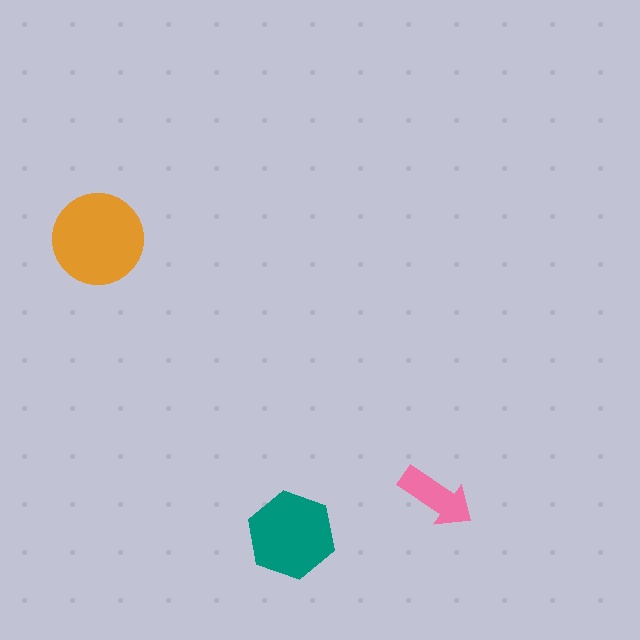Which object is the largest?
The orange circle.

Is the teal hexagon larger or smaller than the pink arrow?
Larger.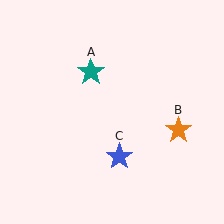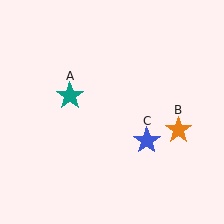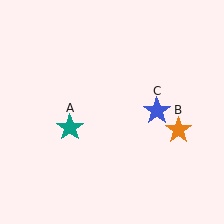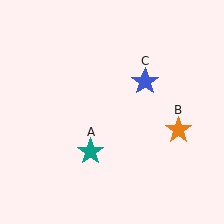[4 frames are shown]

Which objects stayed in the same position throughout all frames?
Orange star (object B) remained stationary.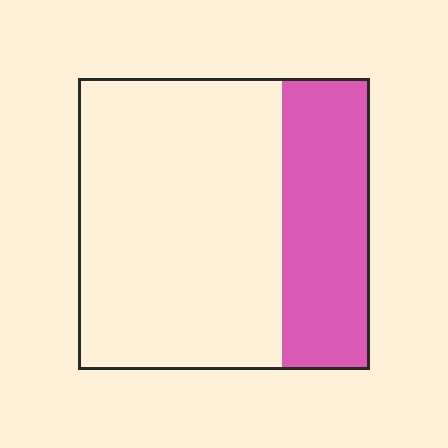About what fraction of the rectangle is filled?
About one third (1/3).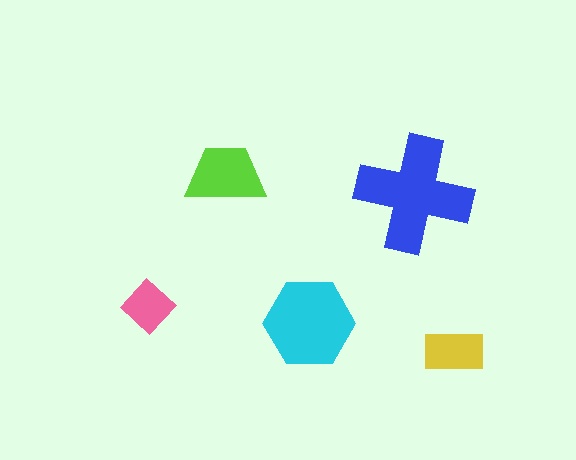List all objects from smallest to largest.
The pink diamond, the yellow rectangle, the lime trapezoid, the cyan hexagon, the blue cross.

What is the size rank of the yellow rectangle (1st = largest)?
4th.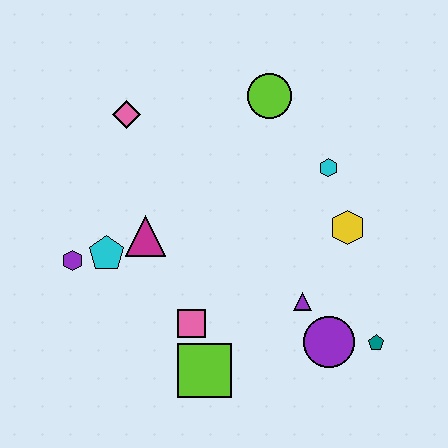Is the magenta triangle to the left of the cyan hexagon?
Yes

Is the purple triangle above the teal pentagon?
Yes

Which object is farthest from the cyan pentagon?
The teal pentagon is farthest from the cyan pentagon.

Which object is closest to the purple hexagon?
The cyan pentagon is closest to the purple hexagon.